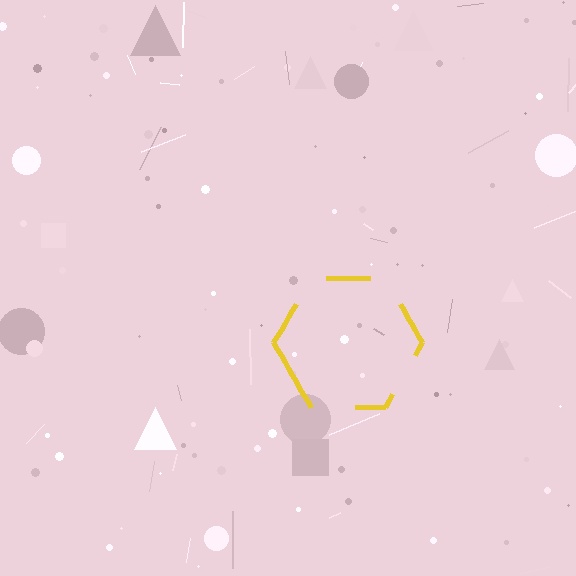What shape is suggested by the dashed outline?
The dashed outline suggests a hexagon.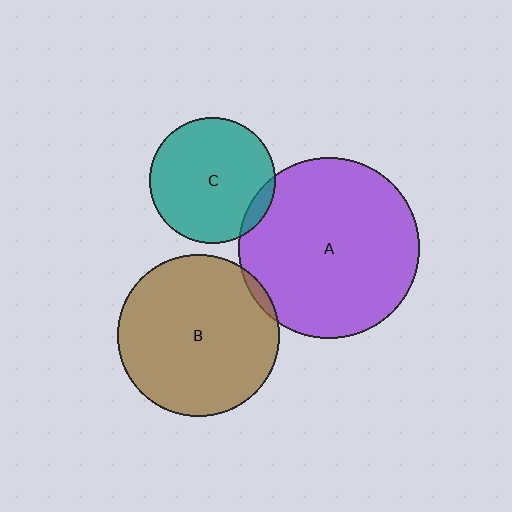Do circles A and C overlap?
Yes.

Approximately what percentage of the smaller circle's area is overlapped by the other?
Approximately 10%.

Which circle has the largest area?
Circle A (purple).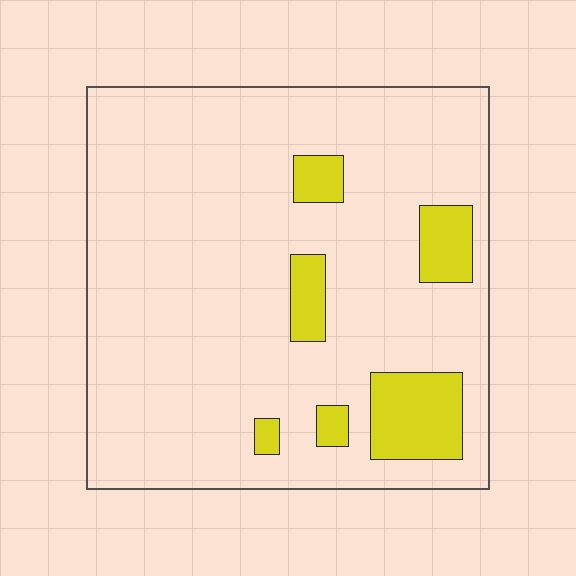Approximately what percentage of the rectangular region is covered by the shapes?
Approximately 10%.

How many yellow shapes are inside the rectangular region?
6.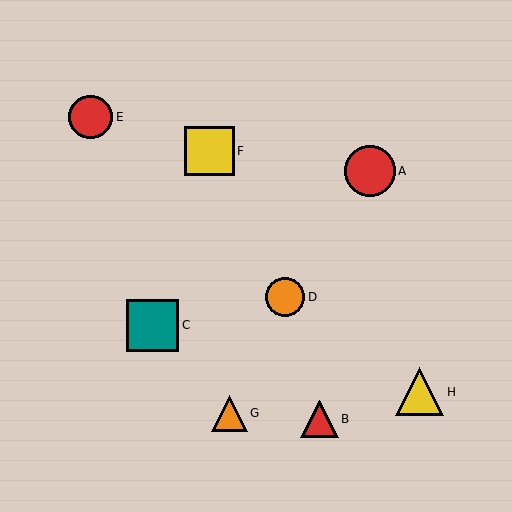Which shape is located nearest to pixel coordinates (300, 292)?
The orange circle (labeled D) at (285, 297) is nearest to that location.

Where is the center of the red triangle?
The center of the red triangle is at (319, 419).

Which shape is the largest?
The teal square (labeled C) is the largest.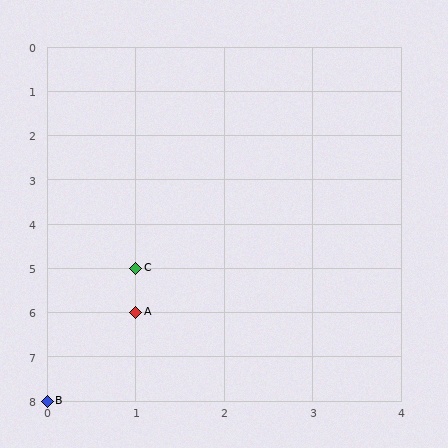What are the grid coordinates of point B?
Point B is at grid coordinates (0, 8).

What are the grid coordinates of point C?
Point C is at grid coordinates (1, 5).